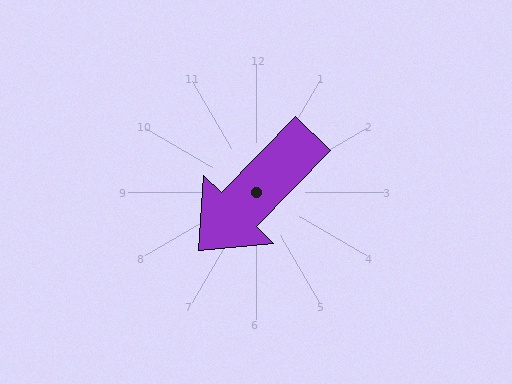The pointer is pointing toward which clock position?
Roughly 7 o'clock.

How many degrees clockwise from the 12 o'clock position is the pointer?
Approximately 224 degrees.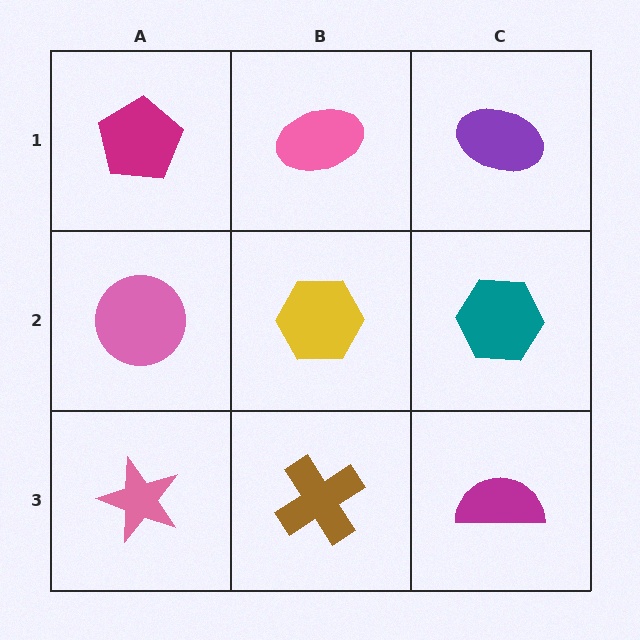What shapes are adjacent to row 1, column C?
A teal hexagon (row 2, column C), a pink ellipse (row 1, column B).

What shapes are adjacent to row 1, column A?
A pink circle (row 2, column A), a pink ellipse (row 1, column B).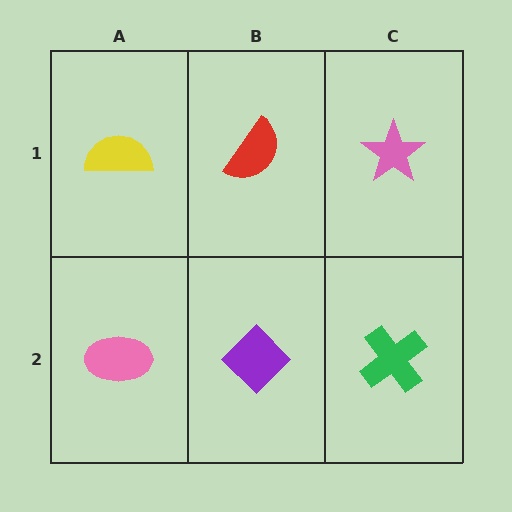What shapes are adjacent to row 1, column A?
A pink ellipse (row 2, column A), a red semicircle (row 1, column B).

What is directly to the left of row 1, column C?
A red semicircle.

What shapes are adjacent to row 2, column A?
A yellow semicircle (row 1, column A), a purple diamond (row 2, column B).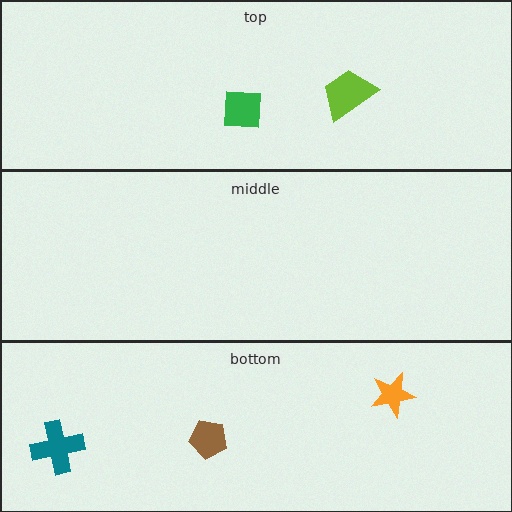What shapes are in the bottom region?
The orange star, the brown pentagon, the teal cross.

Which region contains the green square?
The top region.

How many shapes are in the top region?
2.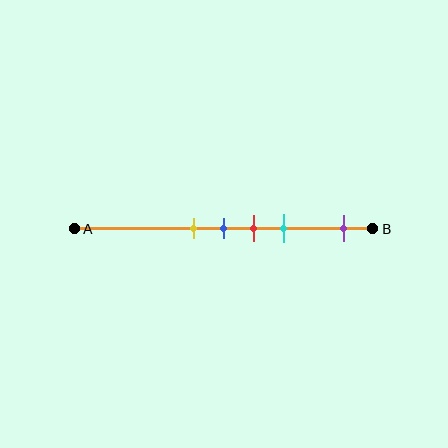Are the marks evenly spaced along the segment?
No, the marks are not evenly spaced.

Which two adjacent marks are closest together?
The yellow and blue marks are the closest adjacent pair.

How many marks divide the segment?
There are 5 marks dividing the segment.